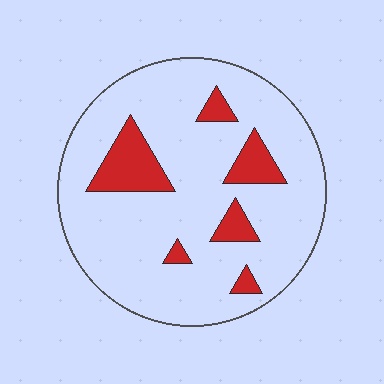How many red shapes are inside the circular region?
6.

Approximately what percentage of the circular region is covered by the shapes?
Approximately 15%.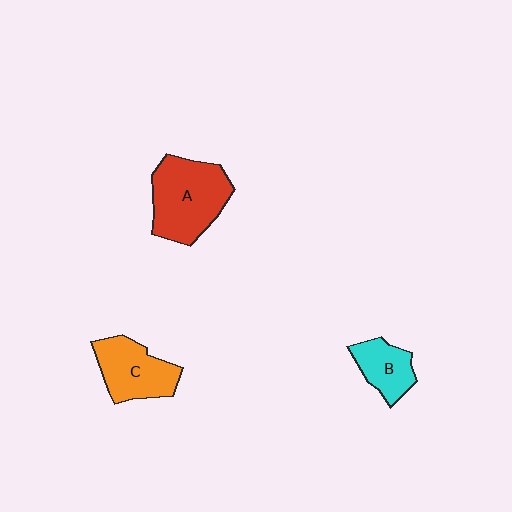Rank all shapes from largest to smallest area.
From largest to smallest: A (red), C (orange), B (cyan).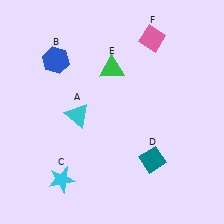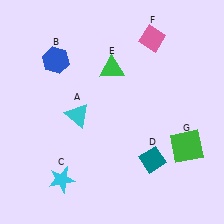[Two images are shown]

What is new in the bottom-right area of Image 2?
A green square (G) was added in the bottom-right area of Image 2.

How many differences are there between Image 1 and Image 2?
There is 1 difference between the two images.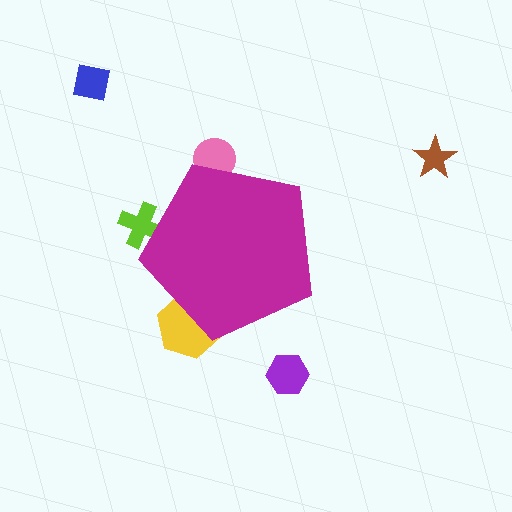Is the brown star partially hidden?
No, the brown star is fully visible.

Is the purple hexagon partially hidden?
No, the purple hexagon is fully visible.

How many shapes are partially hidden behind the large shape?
3 shapes are partially hidden.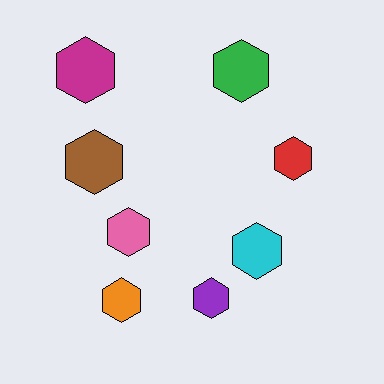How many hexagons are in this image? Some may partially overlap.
There are 8 hexagons.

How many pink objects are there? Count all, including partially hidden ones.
There is 1 pink object.